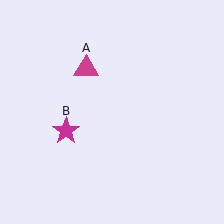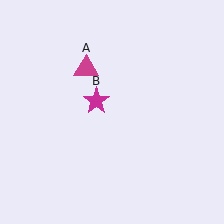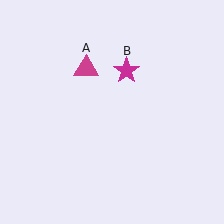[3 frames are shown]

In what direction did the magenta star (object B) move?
The magenta star (object B) moved up and to the right.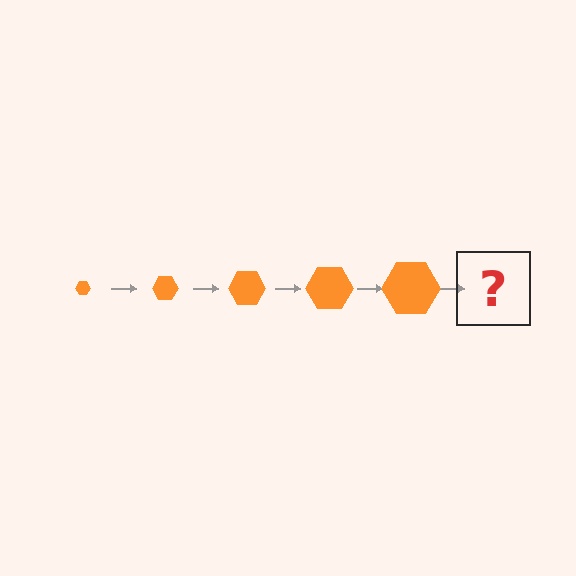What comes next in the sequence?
The next element should be an orange hexagon, larger than the previous one.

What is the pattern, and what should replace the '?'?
The pattern is that the hexagon gets progressively larger each step. The '?' should be an orange hexagon, larger than the previous one.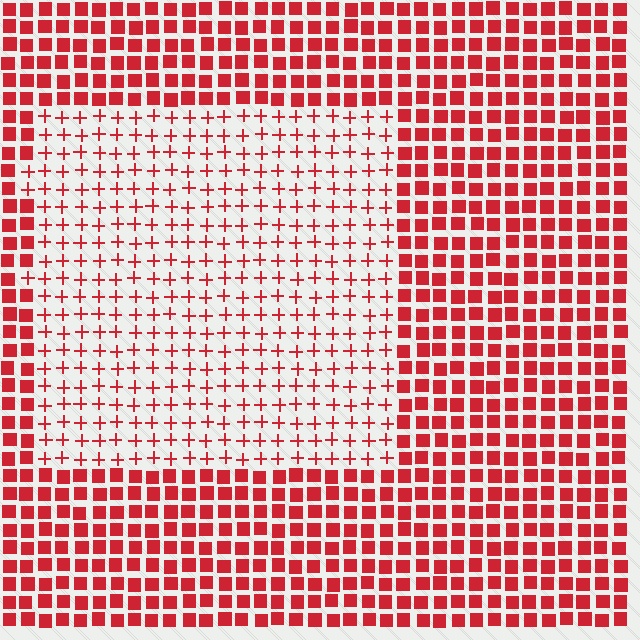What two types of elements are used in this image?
The image uses plus signs inside the rectangle region and squares outside it.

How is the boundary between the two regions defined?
The boundary is defined by a change in element shape: plus signs inside vs. squares outside. All elements share the same color and spacing.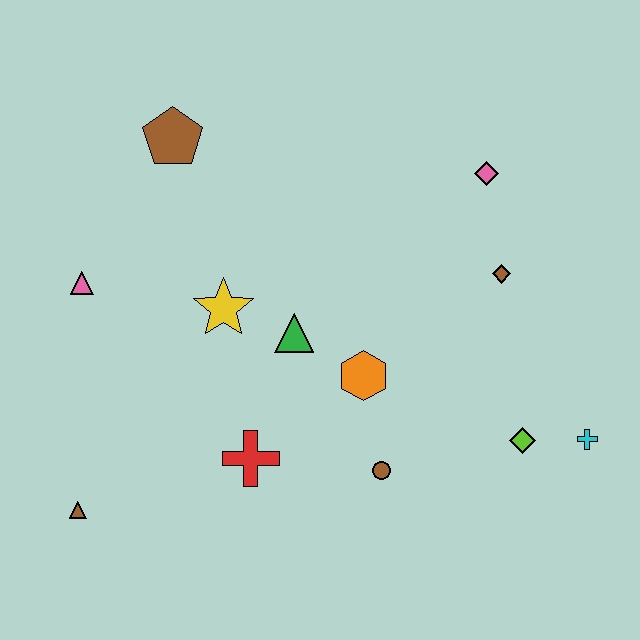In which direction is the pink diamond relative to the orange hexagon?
The pink diamond is above the orange hexagon.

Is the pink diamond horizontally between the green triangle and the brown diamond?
Yes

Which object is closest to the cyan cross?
The lime diamond is closest to the cyan cross.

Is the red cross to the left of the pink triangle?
No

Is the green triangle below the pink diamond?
Yes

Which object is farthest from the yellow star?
The cyan cross is farthest from the yellow star.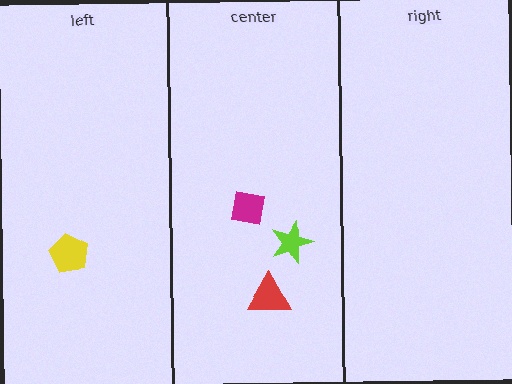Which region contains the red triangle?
The center region.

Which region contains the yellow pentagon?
The left region.